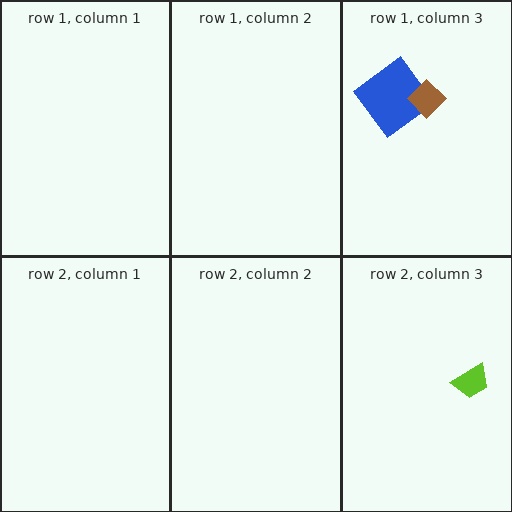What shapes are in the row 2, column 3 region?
The lime trapezoid.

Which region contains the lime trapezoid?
The row 2, column 3 region.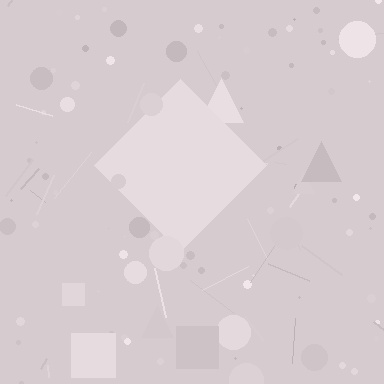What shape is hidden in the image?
A diamond is hidden in the image.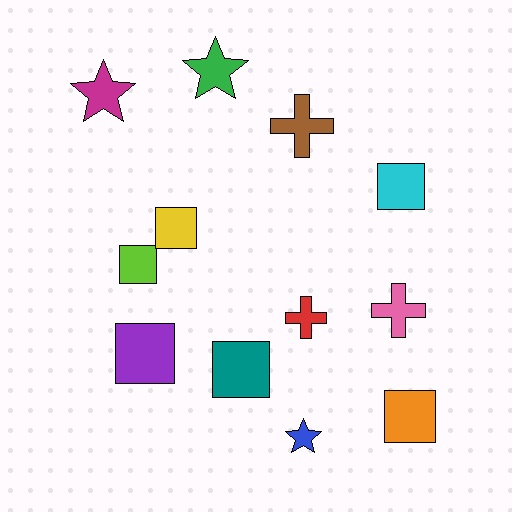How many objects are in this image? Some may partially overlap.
There are 12 objects.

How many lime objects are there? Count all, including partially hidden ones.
There is 1 lime object.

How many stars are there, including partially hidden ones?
There are 3 stars.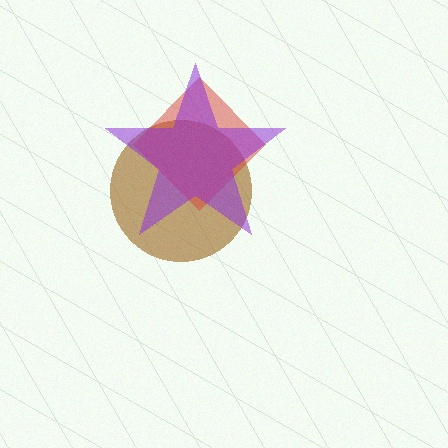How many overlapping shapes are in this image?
There are 3 overlapping shapes in the image.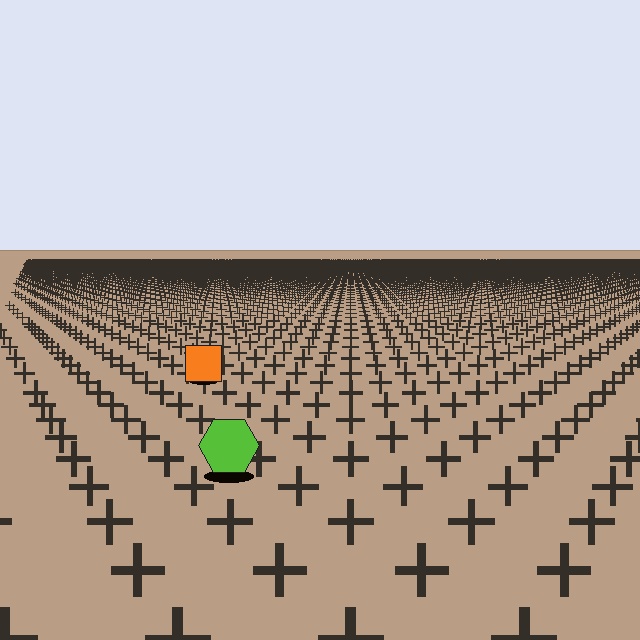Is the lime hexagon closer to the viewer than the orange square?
Yes. The lime hexagon is closer — you can tell from the texture gradient: the ground texture is coarser near it.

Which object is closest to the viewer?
The lime hexagon is closest. The texture marks near it are larger and more spread out.